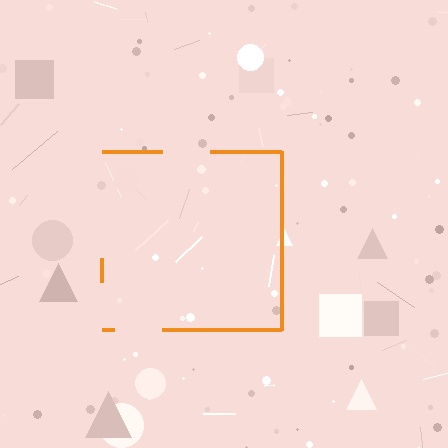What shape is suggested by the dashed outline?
The dashed outline suggests a square.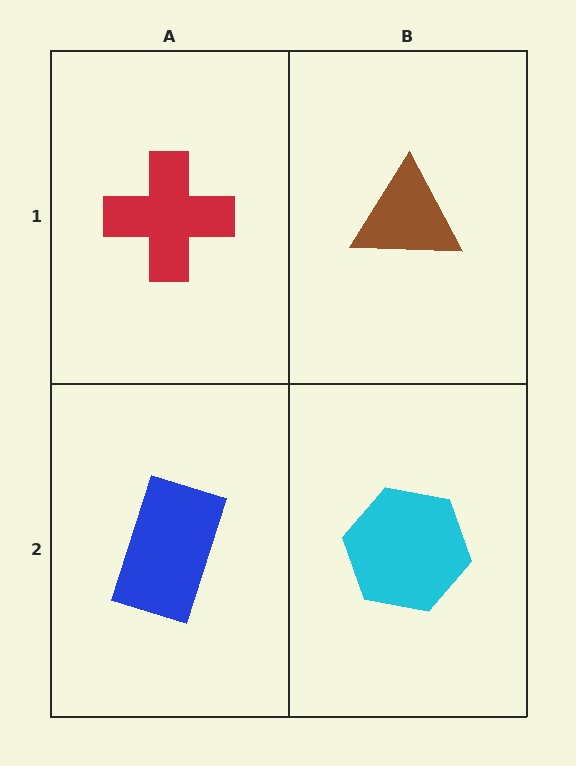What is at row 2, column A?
A blue rectangle.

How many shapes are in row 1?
2 shapes.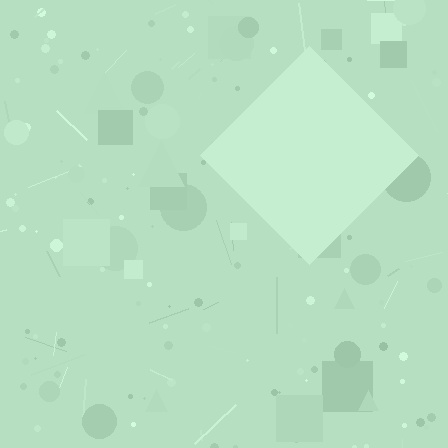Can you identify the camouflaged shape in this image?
The camouflaged shape is a diamond.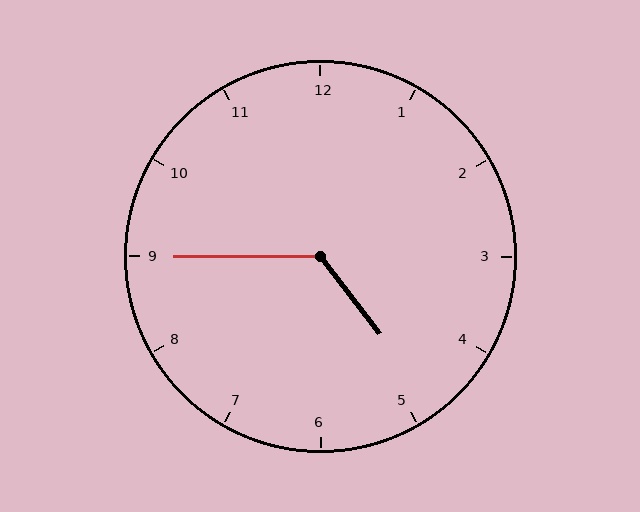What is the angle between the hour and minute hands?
Approximately 128 degrees.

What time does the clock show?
4:45.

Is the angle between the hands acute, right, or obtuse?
It is obtuse.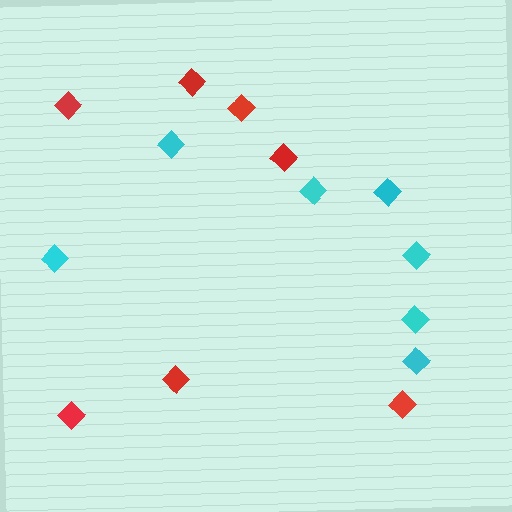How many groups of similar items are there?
There are 2 groups: one group of red diamonds (7) and one group of cyan diamonds (7).